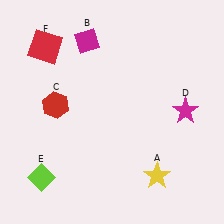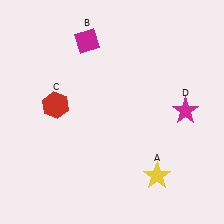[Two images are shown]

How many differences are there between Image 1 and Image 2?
There are 2 differences between the two images.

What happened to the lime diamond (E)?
The lime diamond (E) was removed in Image 2. It was in the bottom-left area of Image 1.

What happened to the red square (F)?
The red square (F) was removed in Image 2. It was in the top-left area of Image 1.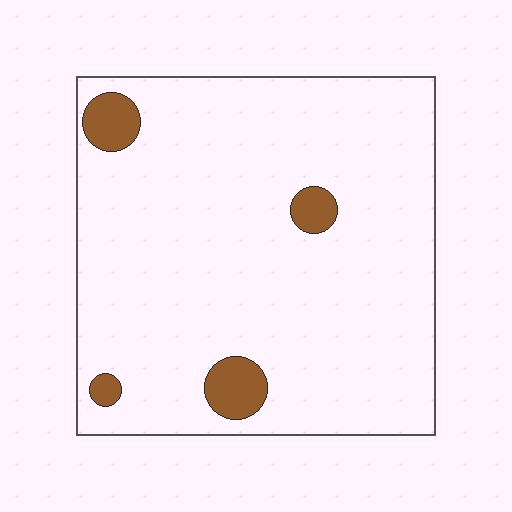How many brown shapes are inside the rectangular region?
4.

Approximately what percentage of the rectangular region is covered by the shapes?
Approximately 5%.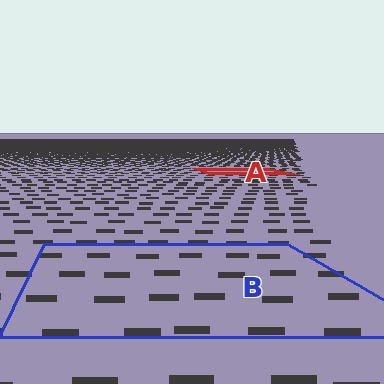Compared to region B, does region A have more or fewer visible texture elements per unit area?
Region A has more texture elements per unit area — they are packed more densely because it is farther away.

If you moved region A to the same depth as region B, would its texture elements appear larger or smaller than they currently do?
They would appear larger. At a closer depth, the same texture elements are projected at a bigger on-screen size.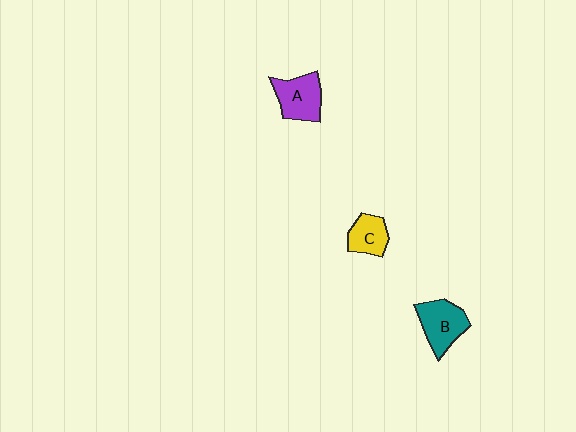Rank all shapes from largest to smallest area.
From largest to smallest: B (teal), A (purple), C (yellow).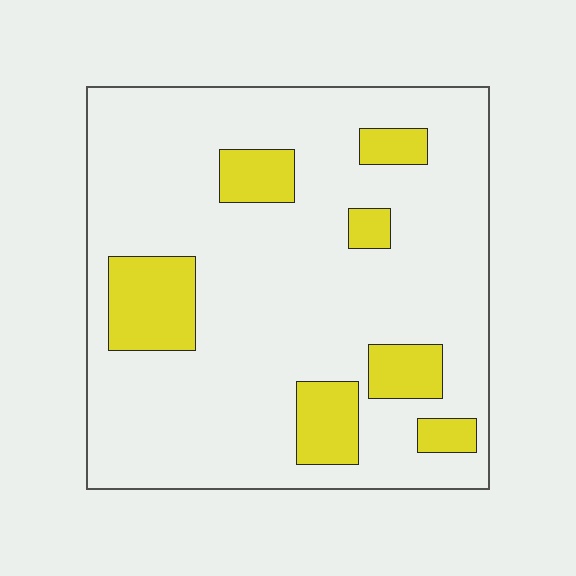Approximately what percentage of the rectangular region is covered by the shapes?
Approximately 15%.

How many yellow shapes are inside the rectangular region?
7.